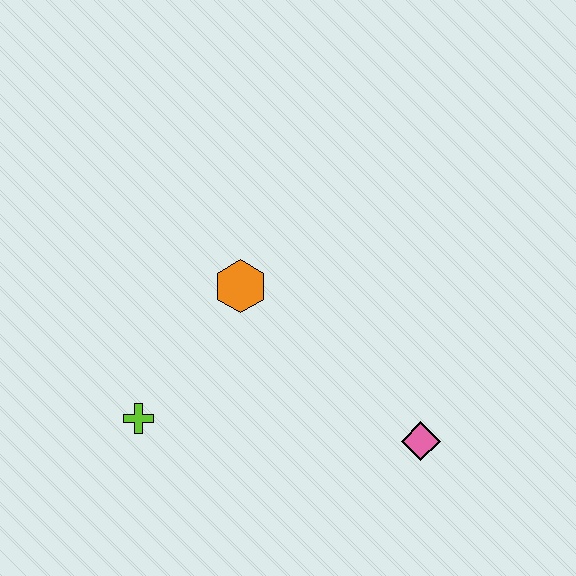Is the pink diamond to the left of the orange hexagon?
No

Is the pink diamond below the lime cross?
Yes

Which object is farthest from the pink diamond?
The lime cross is farthest from the pink diamond.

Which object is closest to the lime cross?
The orange hexagon is closest to the lime cross.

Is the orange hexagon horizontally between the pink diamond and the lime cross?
Yes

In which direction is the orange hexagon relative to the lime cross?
The orange hexagon is above the lime cross.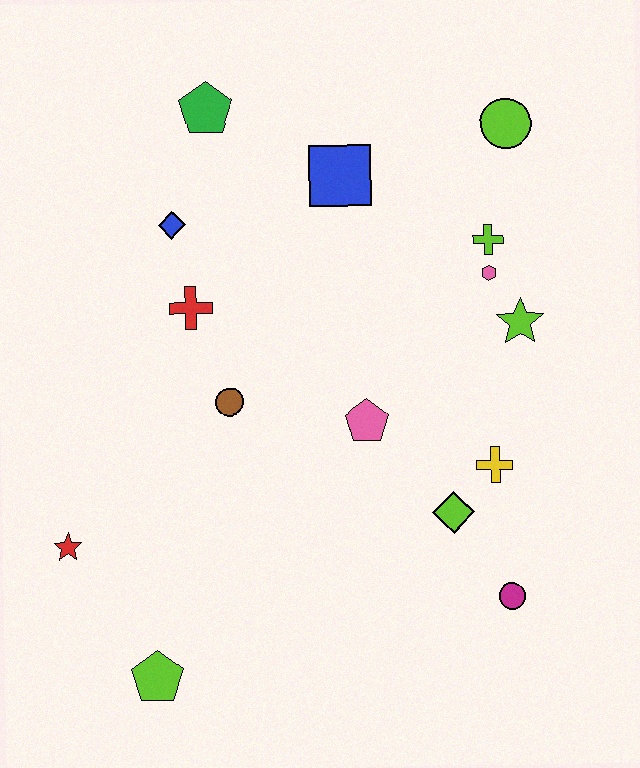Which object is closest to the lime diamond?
The yellow cross is closest to the lime diamond.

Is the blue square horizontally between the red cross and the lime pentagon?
No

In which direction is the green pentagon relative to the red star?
The green pentagon is above the red star.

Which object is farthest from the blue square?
The lime pentagon is farthest from the blue square.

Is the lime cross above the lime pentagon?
Yes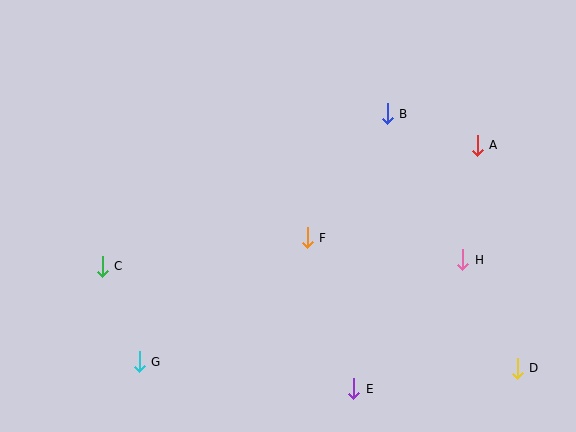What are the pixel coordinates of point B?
Point B is at (387, 114).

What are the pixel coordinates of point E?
Point E is at (354, 389).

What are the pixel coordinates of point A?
Point A is at (477, 145).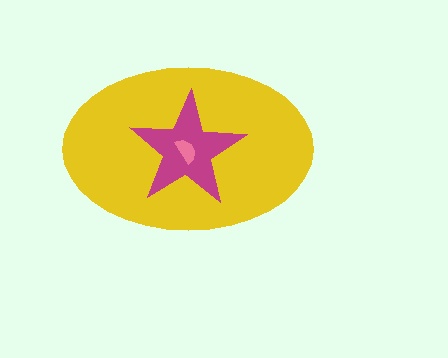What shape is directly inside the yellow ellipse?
The magenta star.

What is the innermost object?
The pink semicircle.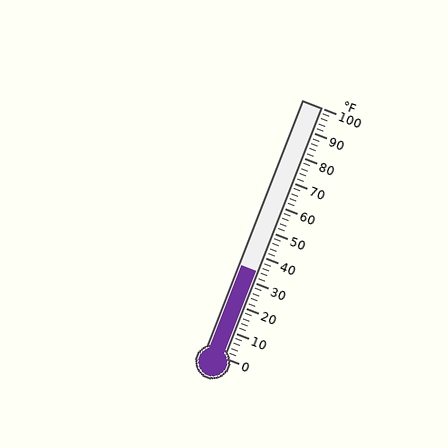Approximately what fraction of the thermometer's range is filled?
The thermometer is filled to approximately 35% of its range.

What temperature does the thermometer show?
The thermometer shows approximately 34°F.